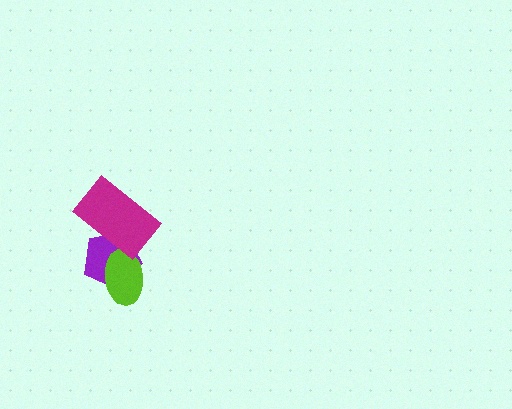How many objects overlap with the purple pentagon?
2 objects overlap with the purple pentagon.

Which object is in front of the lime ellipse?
The magenta rectangle is in front of the lime ellipse.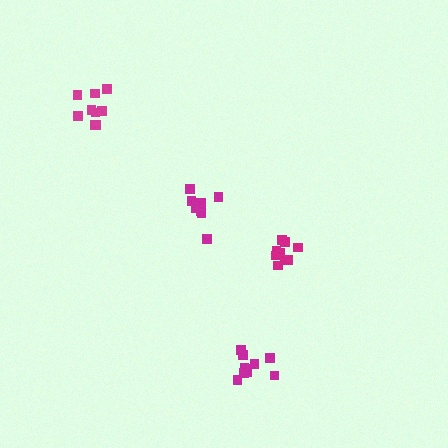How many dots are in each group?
Group 1: 9 dots, Group 2: 9 dots, Group 3: 10 dots, Group 4: 9 dots (37 total).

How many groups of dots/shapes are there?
There are 4 groups.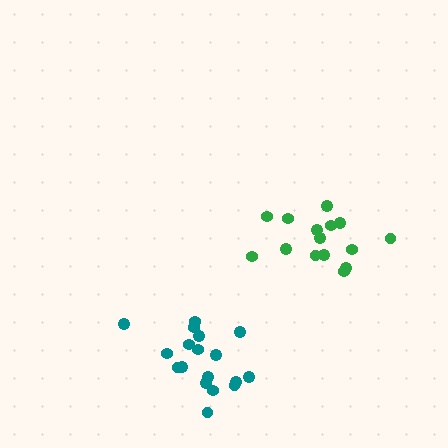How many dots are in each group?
Group 1: 15 dots, Group 2: 18 dots (33 total).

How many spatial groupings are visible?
There are 2 spatial groupings.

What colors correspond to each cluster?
The clusters are colored: green, teal.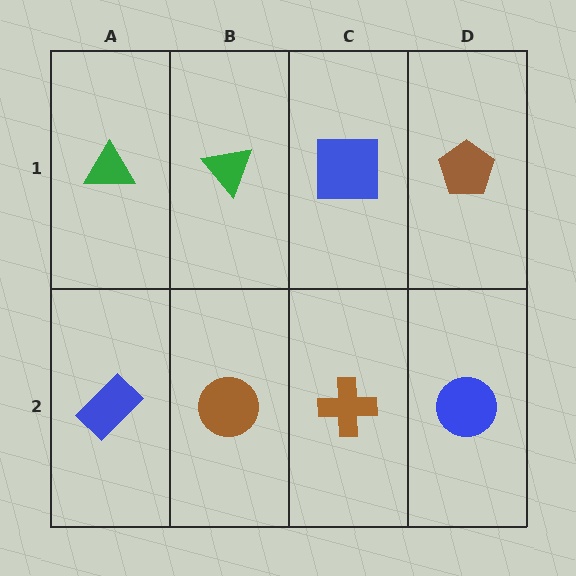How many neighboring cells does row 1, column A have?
2.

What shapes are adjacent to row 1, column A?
A blue rectangle (row 2, column A), a green triangle (row 1, column B).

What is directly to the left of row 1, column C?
A green triangle.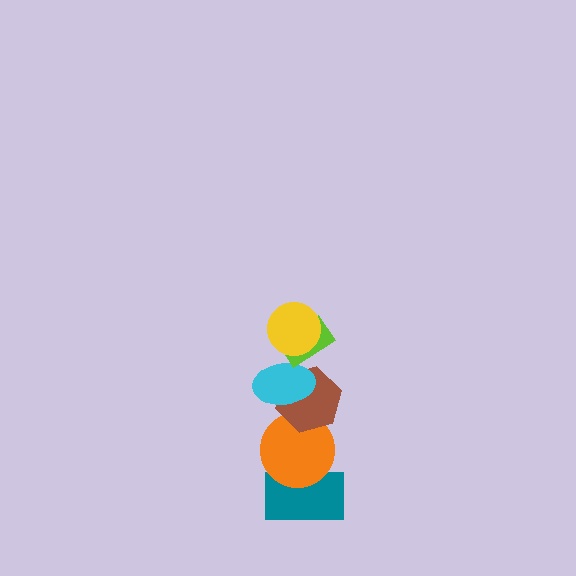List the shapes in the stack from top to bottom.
From top to bottom: the yellow circle, the lime rectangle, the cyan ellipse, the brown hexagon, the orange circle, the teal rectangle.